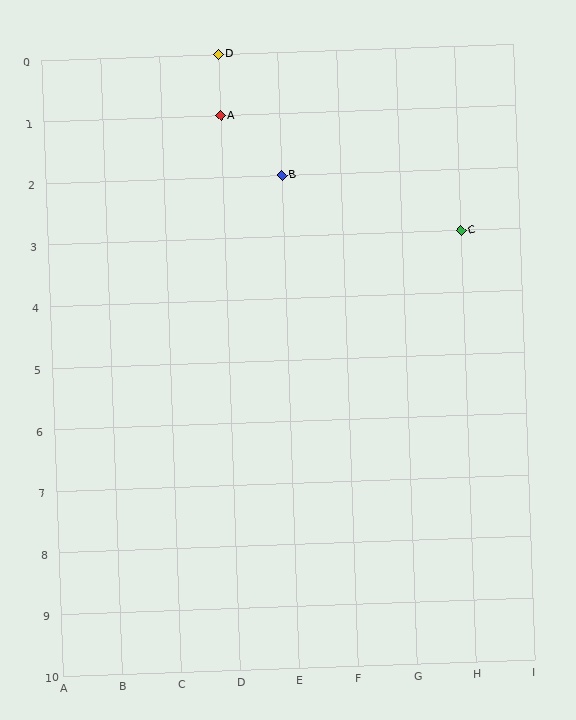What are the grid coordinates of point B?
Point B is at grid coordinates (E, 2).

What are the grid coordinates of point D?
Point D is at grid coordinates (D, 0).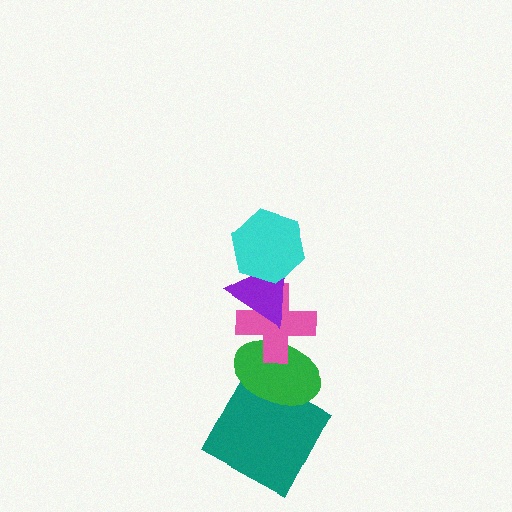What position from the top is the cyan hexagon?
The cyan hexagon is 1st from the top.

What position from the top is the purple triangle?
The purple triangle is 2nd from the top.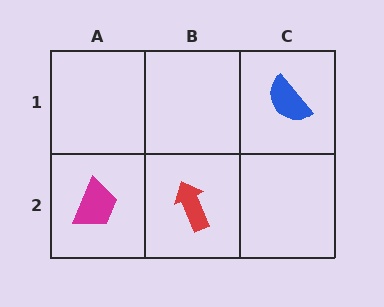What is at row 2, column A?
A magenta trapezoid.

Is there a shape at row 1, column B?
No, that cell is empty.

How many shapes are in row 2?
2 shapes.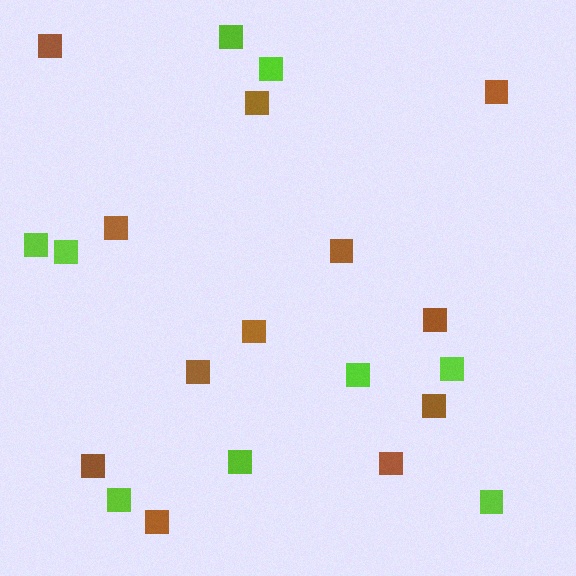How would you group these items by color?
There are 2 groups: one group of brown squares (12) and one group of lime squares (9).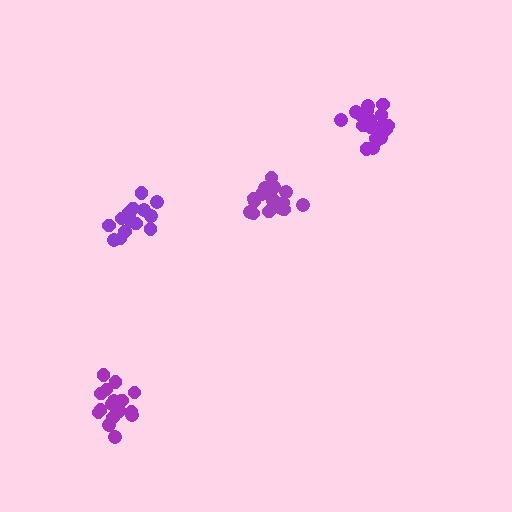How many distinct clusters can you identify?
There are 4 distinct clusters.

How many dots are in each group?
Group 1: 16 dots, Group 2: 18 dots, Group 3: 20 dots, Group 4: 18 dots (72 total).